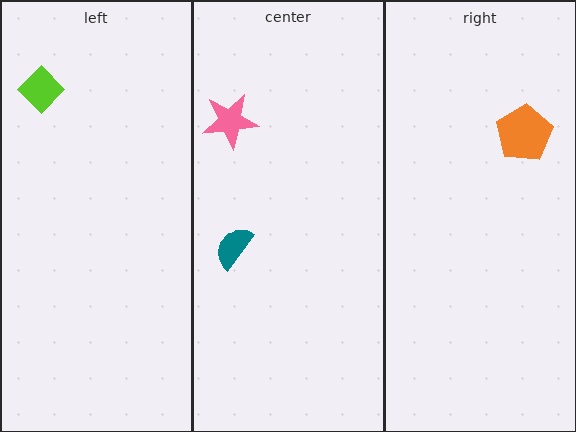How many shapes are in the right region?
1.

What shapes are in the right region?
The orange pentagon.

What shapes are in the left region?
The lime diamond.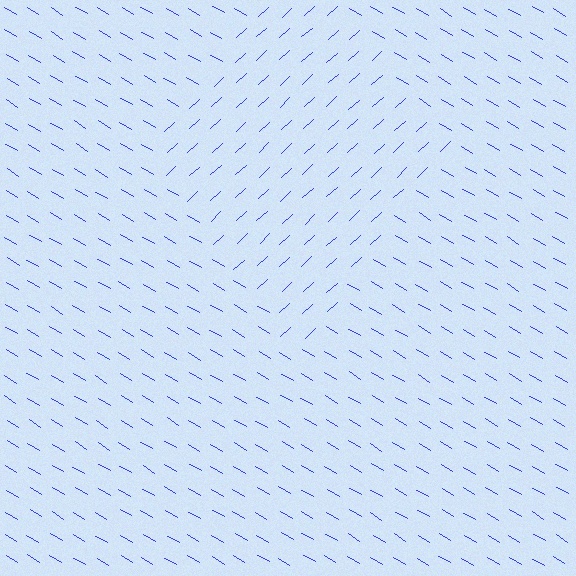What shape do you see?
I see a diamond.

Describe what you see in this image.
The image is filled with small blue line segments. A diamond region in the image has lines oriented differently from the surrounding lines, creating a visible texture boundary.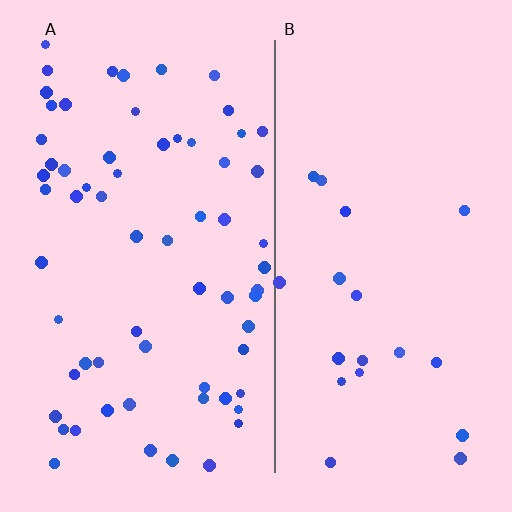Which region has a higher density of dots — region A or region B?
A (the left).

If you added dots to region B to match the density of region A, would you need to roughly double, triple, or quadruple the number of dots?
Approximately triple.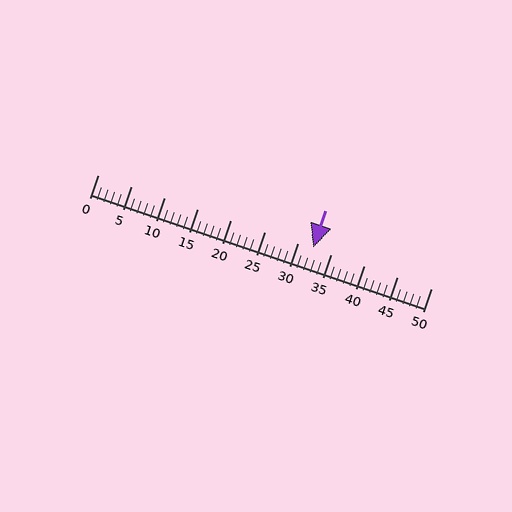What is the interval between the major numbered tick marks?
The major tick marks are spaced 5 units apart.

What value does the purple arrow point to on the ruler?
The purple arrow points to approximately 32.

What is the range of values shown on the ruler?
The ruler shows values from 0 to 50.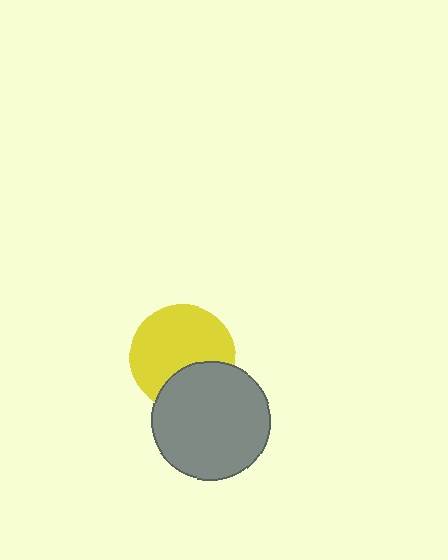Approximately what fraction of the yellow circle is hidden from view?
Roughly 30% of the yellow circle is hidden behind the gray circle.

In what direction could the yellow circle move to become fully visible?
The yellow circle could move up. That would shift it out from behind the gray circle entirely.